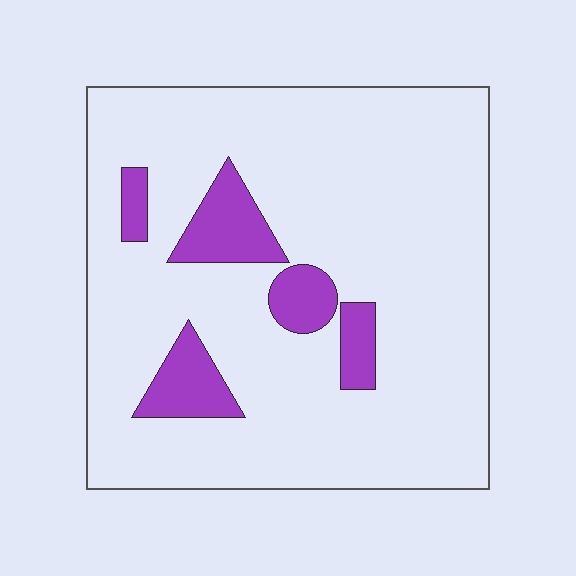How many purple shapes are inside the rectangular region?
5.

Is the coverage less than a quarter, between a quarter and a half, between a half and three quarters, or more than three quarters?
Less than a quarter.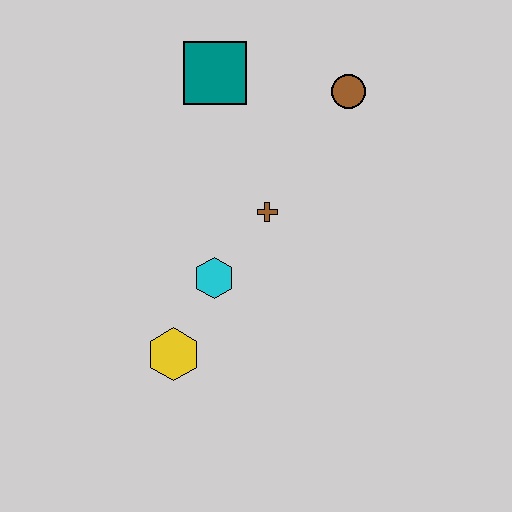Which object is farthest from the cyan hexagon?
The brown circle is farthest from the cyan hexagon.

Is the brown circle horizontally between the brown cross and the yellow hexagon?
No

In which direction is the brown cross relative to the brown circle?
The brown cross is below the brown circle.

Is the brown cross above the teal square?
No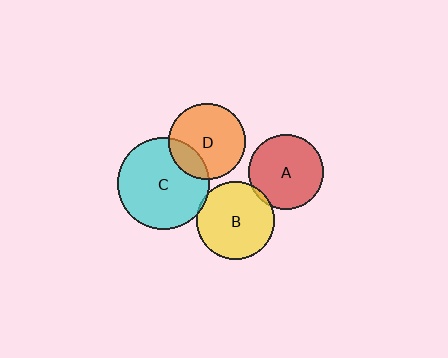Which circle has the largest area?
Circle C (cyan).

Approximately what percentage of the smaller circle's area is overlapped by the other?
Approximately 20%.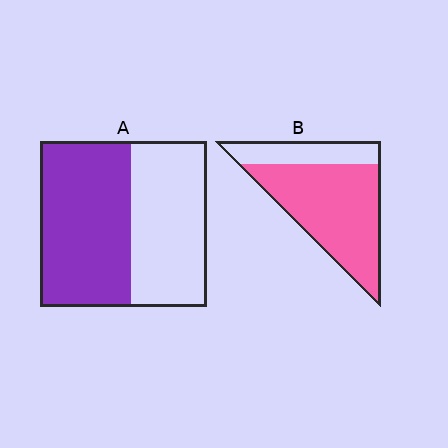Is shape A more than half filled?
Yes.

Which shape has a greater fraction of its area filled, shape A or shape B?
Shape B.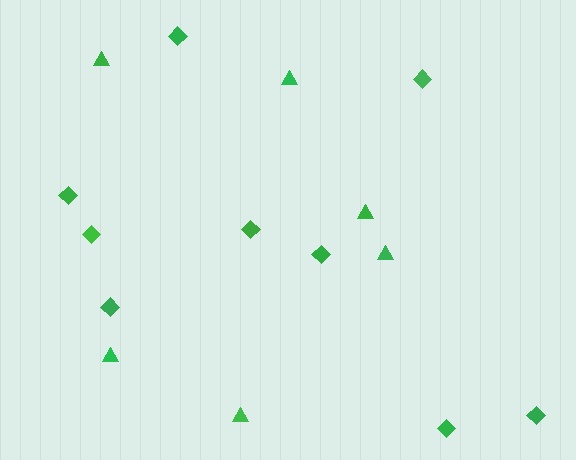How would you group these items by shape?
There are 2 groups: one group of triangles (6) and one group of diamonds (9).